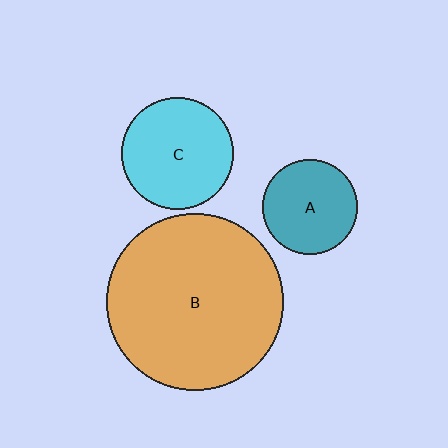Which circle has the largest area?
Circle B (orange).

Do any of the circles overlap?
No, none of the circles overlap.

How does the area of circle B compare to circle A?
Approximately 3.5 times.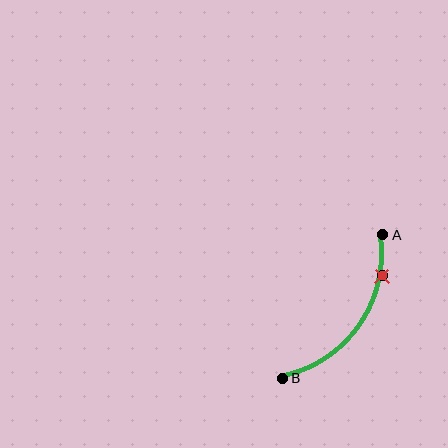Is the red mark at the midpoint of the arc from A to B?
No. The red mark lies on the arc but is closer to endpoint A. The arc midpoint would be at the point on the curve equidistant along the arc from both A and B.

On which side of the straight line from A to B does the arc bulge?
The arc bulges below and to the right of the straight line connecting A and B.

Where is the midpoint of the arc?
The arc midpoint is the point on the curve farthest from the straight line joining A and B. It sits below and to the right of that line.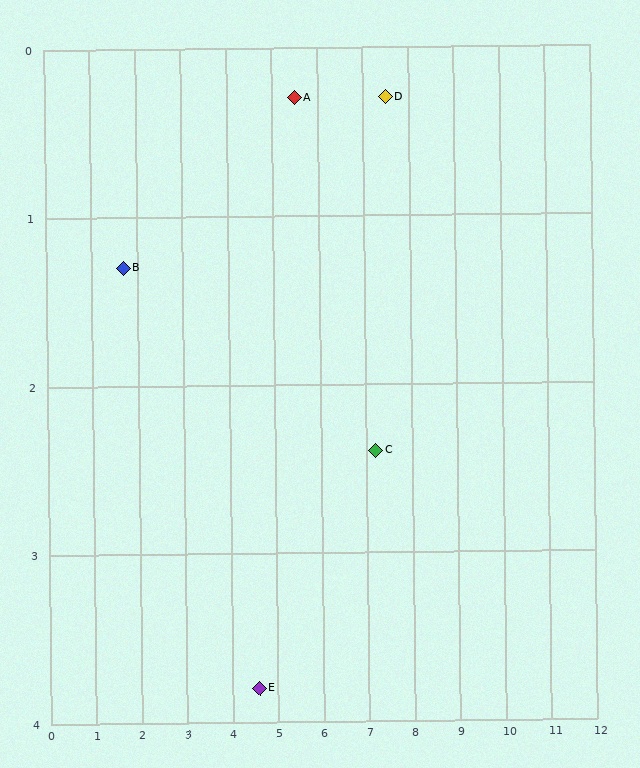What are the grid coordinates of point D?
Point D is at approximately (7.5, 0.3).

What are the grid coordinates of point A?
Point A is at approximately (5.5, 0.3).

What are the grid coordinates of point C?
Point C is at approximately (7.2, 2.4).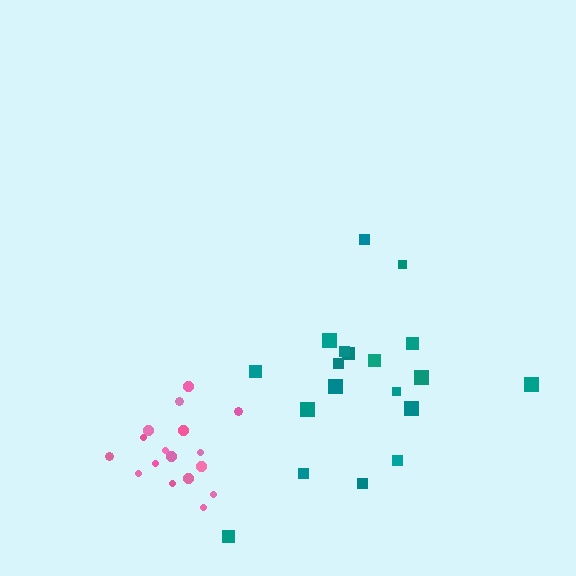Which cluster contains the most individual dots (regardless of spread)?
Teal (20).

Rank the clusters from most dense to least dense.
pink, teal.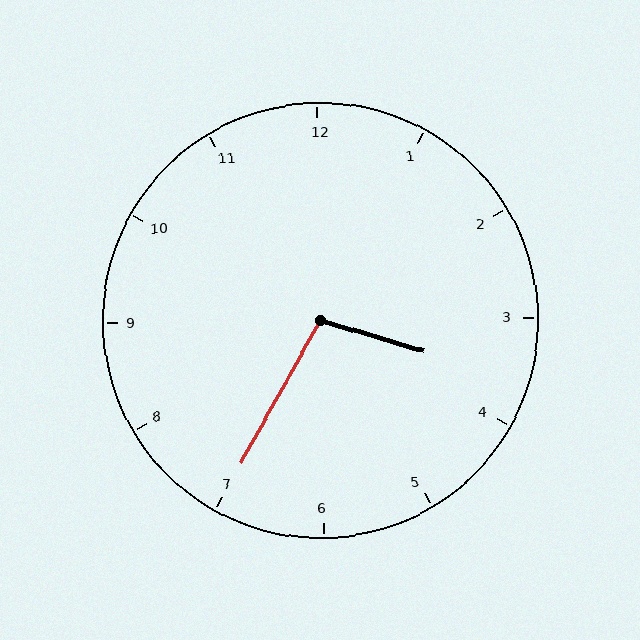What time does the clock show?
3:35.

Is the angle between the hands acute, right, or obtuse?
It is obtuse.